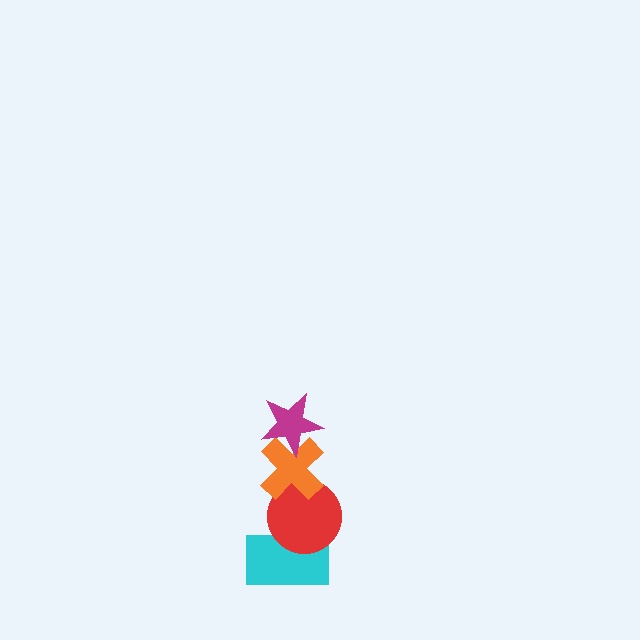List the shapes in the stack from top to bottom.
From top to bottom: the magenta star, the orange cross, the red circle, the cyan rectangle.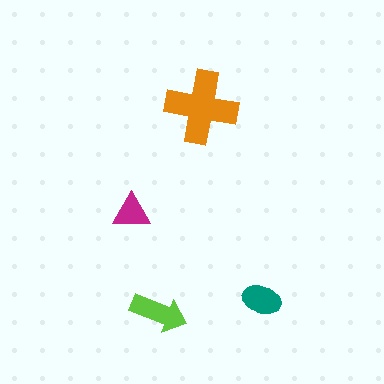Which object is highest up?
The orange cross is topmost.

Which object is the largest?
The orange cross.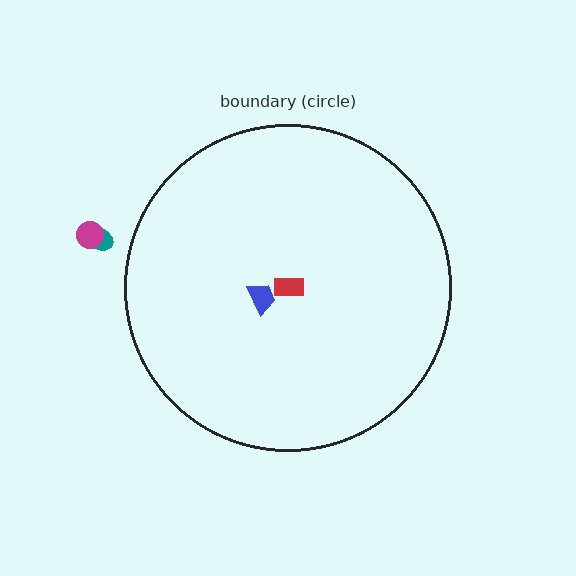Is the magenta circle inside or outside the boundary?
Outside.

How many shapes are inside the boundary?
2 inside, 2 outside.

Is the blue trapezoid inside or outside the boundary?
Inside.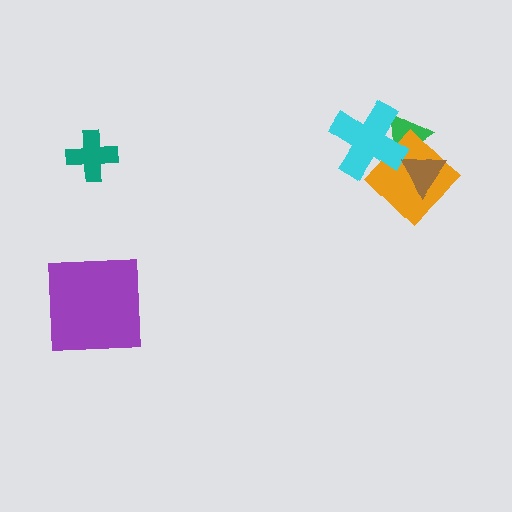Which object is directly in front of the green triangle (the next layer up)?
The orange diamond is directly in front of the green triangle.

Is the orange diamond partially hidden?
Yes, it is partially covered by another shape.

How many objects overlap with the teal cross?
0 objects overlap with the teal cross.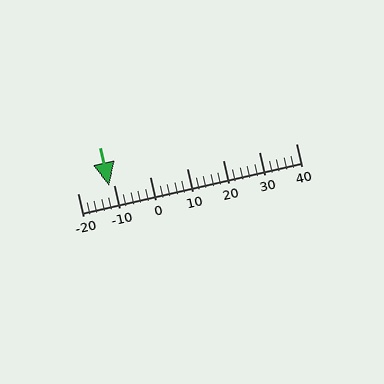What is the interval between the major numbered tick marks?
The major tick marks are spaced 10 units apart.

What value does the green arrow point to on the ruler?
The green arrow points to approximately -11.